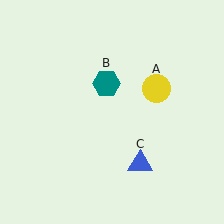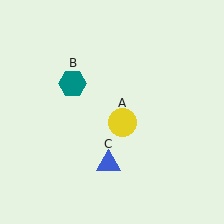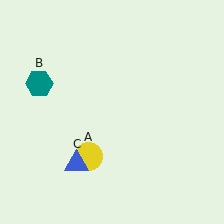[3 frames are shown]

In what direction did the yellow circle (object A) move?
The yellow circle (object A) moved down and to the left.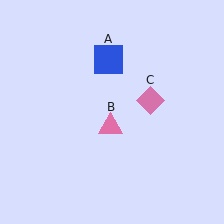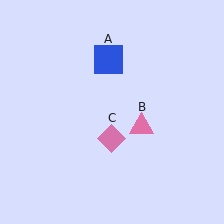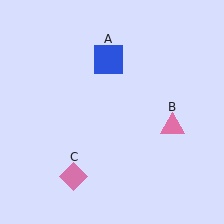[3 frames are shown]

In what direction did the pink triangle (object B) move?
The pink triangle (object B) moved right.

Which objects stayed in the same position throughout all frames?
Blue square (object A) remained stationary.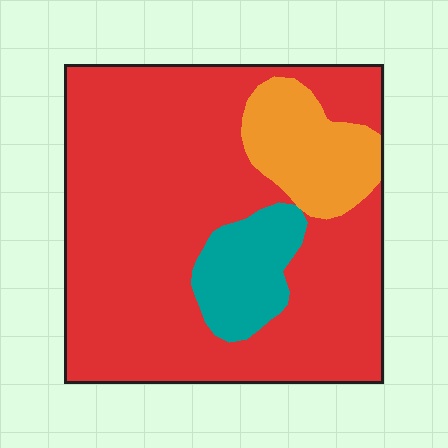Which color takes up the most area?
Red, at roughly 75%.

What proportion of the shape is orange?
Orange takes up less than a quarter of the shape.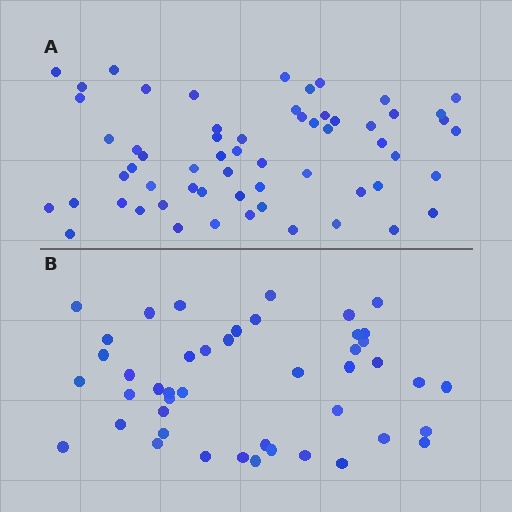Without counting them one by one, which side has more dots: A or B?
Region A (the top region) has more dots.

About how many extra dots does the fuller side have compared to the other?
Region A has approximately 15 more dots than region B.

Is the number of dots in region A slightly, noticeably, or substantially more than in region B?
Region A has noticeably more, but not dramatically so. The ratio is roughly 1.3 to 1.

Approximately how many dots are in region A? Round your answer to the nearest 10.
About 60 dots.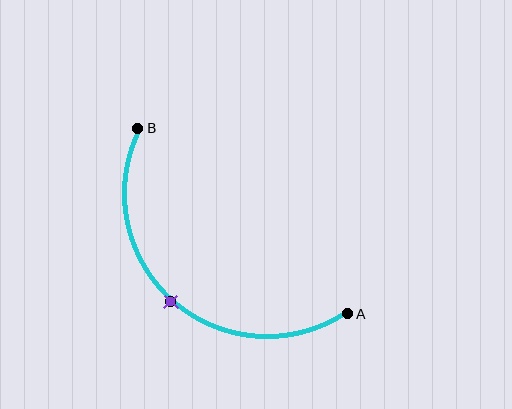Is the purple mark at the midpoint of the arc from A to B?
Yes. The purple mark lies on the arc at equal arc-length from both A and B — it is the arc midpoint.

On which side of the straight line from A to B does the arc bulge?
The arc bulges below and to the left of the straight line connecting A and B.